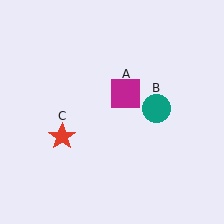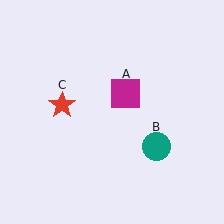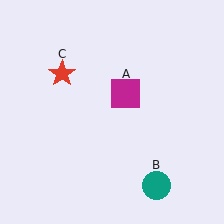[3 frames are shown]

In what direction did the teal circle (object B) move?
The teal circle (object B) moved down.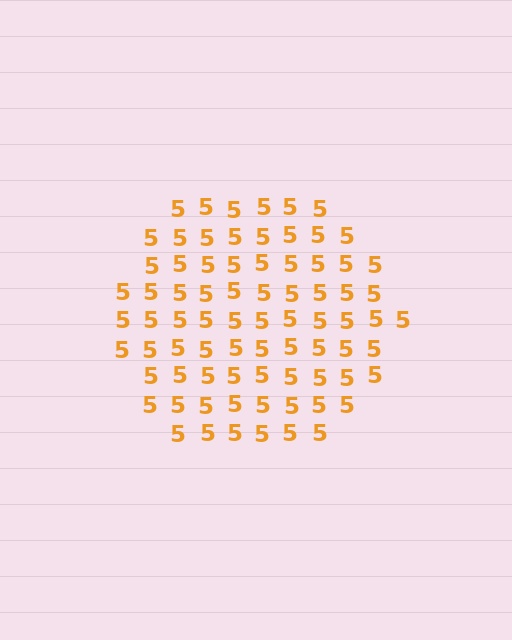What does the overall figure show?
The overall figure shows a hexagon.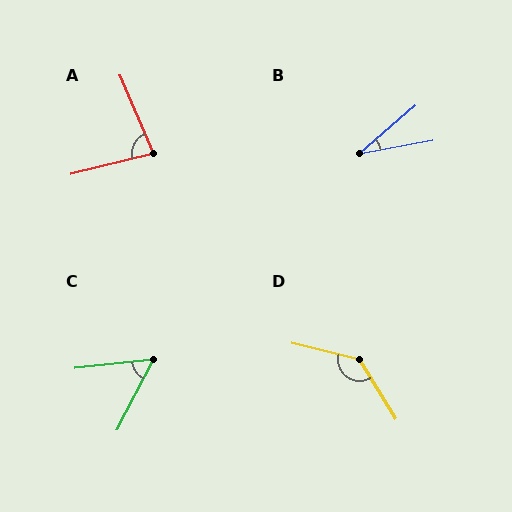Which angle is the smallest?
B, at approximately 30 degrees.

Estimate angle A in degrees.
Approximately 81 degrees.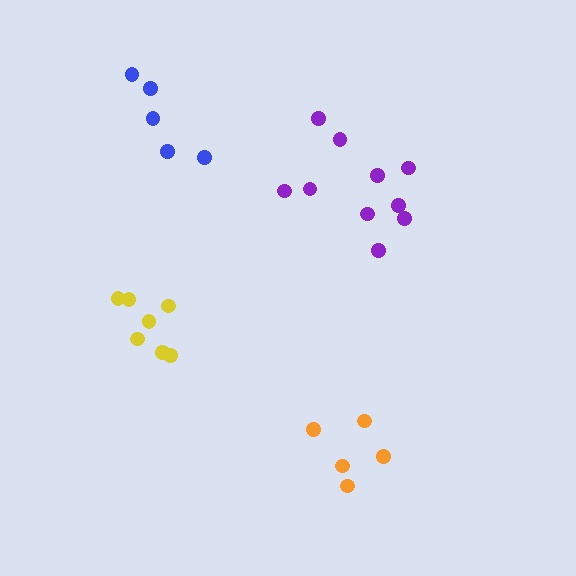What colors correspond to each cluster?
The clusters are colored: orange, yellow, purple, blue.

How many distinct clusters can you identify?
There are 4 distinct clusters.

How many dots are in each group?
Group 1: 5 dots, Group 2: 7 dots, Group 3: 10 dots, Group 4: 5 dots (27 total).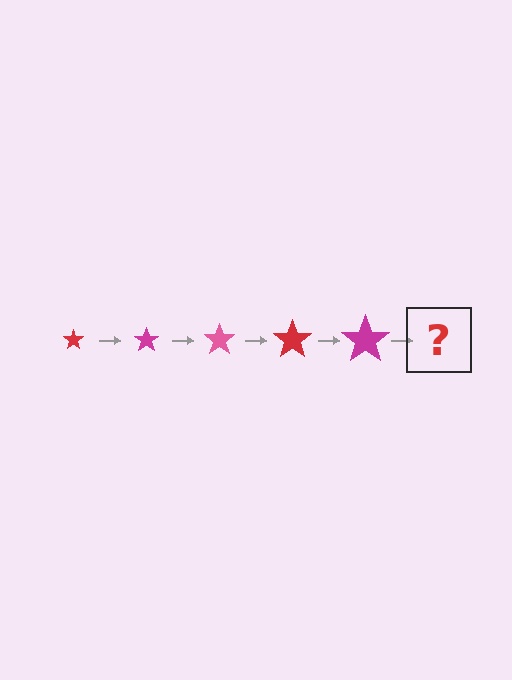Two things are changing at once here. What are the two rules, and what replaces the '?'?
The two rules are that the star grows larger each step and the color cycles through red, magenta, and pink. The '?' should be a pink star, larger than the previous one.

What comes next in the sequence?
The next element should be a pink star, larger than the previous one.